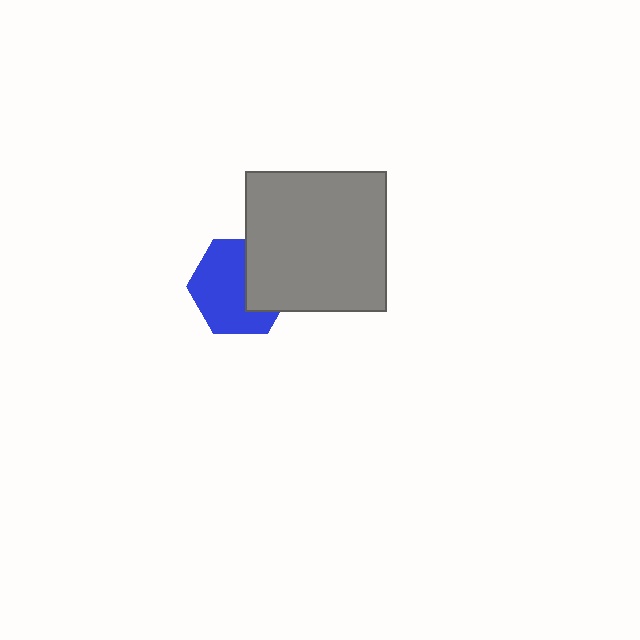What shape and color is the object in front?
The object in front is a gray square.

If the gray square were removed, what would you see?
You would see the complete blue hexagon.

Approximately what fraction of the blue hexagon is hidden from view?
Roughly 36% of the blue hexagon is hidden behind the gray square.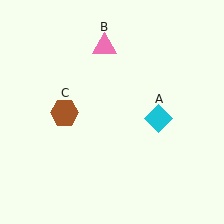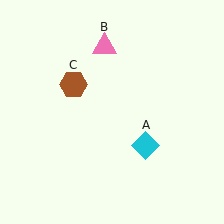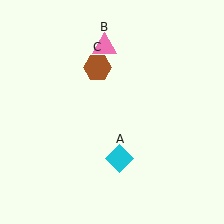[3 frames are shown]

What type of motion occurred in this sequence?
The cyan diamond (object A), brown hexagon (object C) rotated clockwise around the center of the scene.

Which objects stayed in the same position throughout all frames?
Pink triangle (object B) remained stationary.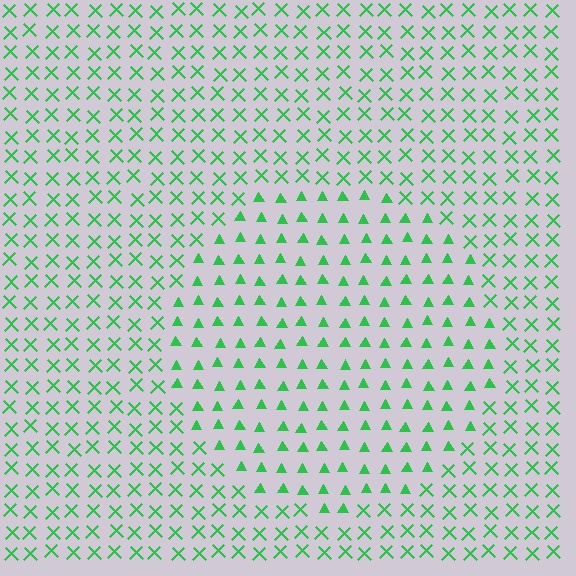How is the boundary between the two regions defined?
The boundary is defined by a change in element shape: triangles inside vs. X marks outside. All elements share the same color and spacing.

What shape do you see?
I see a circle.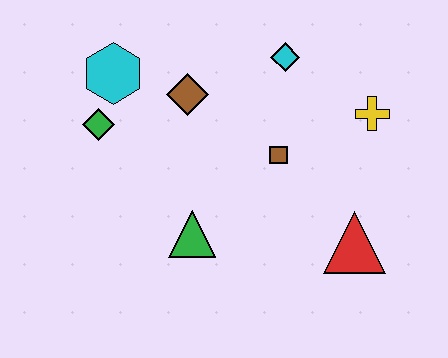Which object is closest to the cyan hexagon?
The green diamond is closest to the cyan hexagon.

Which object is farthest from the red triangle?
The cyan hexagon is farthest from the red triangle.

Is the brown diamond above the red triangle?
Yes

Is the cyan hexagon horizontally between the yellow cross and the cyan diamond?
No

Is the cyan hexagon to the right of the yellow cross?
No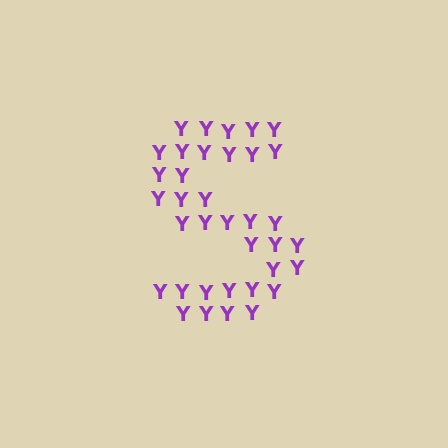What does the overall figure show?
The overall figure shows the letter S.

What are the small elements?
The small elements are letter Y's.